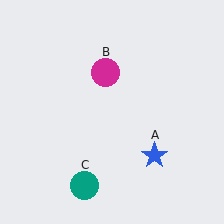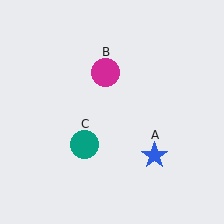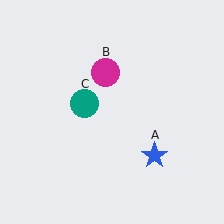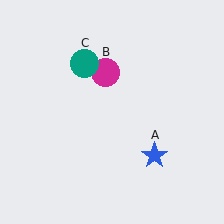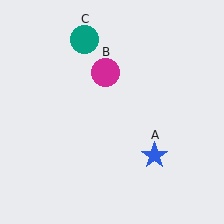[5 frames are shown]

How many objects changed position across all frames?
1 object changed position: teal circle (object C).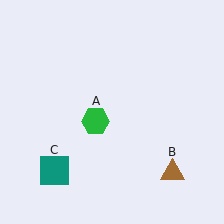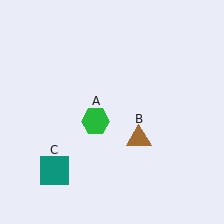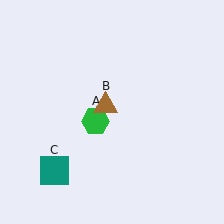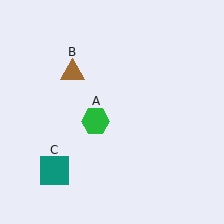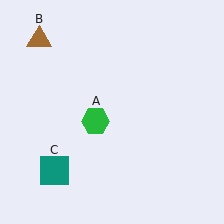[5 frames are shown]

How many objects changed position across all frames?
1 object changed position: brown triangle (object B).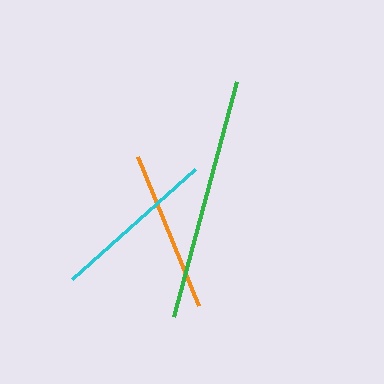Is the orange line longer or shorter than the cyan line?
The cyan line is longer than the orange line.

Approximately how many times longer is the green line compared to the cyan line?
The green line is approximately 1.5 times the length of the cyan line.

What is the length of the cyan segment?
The cyan segment is approximately 165 pixels long.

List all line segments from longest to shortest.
From longest to shortest: green, cyan, orange.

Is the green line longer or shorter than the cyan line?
The green line is longer than the cyan line.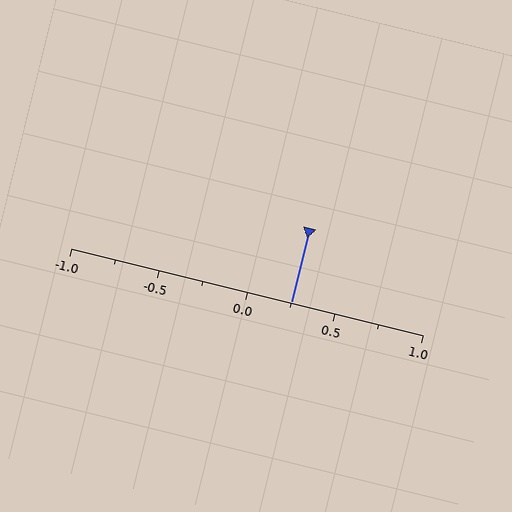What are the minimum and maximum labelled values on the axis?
The axis runs from -1.0 to 1.0.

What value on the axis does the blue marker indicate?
The marker indicates approximately 0.25.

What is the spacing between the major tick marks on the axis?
The major ticks are spaced 0.5 apart.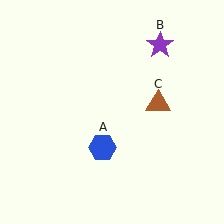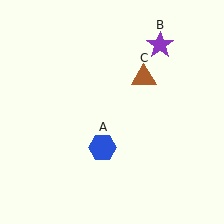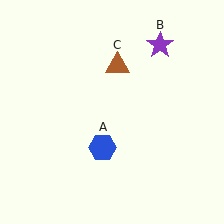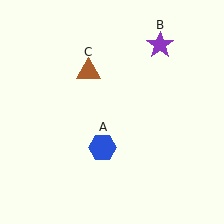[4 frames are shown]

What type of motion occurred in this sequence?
The brown triangle (object C) rotated counterclockwise around the center of the scene.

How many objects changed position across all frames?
1 object changed position: brown triangle (object C).